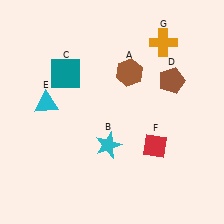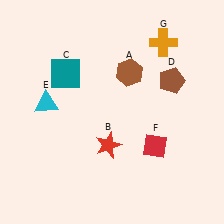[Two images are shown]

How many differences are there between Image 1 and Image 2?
There is 1 difference between the two images.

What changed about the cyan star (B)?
In Image 1, B is cyan. In Image 2, it changed to red.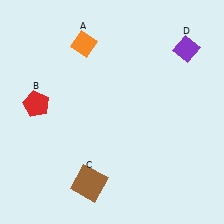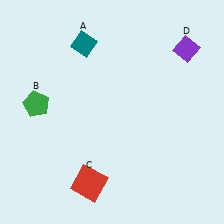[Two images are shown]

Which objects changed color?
A changed from orange to teal. B changed from red to green. C changed from brown to red.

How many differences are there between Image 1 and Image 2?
There are 3 differences between the two images.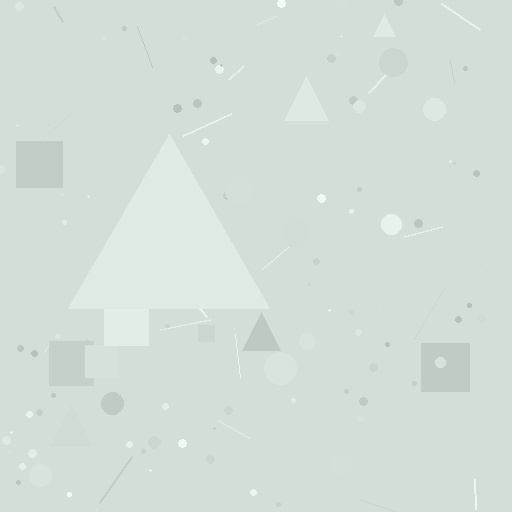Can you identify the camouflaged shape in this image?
The camouflaged shape is a triangle.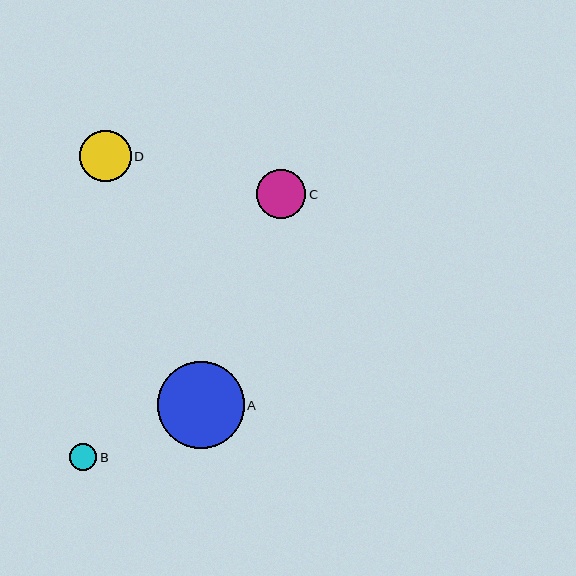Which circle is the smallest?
Circle B is the smallest with a size of approximately 27 pixels.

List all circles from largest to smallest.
From largest to smallest: A, D, C, B.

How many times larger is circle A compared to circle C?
Circle A is approximately 1.8 times the size of circle C.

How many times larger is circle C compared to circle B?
Circle C is approximately 1.8 times the size of circle B.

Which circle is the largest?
Circle A is the largest with a size of approximately 87 pixels.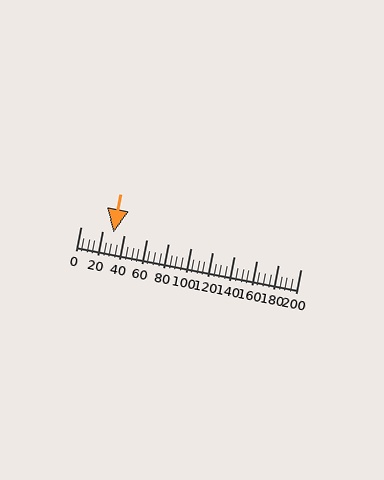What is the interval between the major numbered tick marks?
The major tick marks are spaced 20 units apart.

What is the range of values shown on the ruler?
The ruler shows values from 0 to 200.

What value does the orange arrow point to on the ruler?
The orange arrow points to approximately 30.